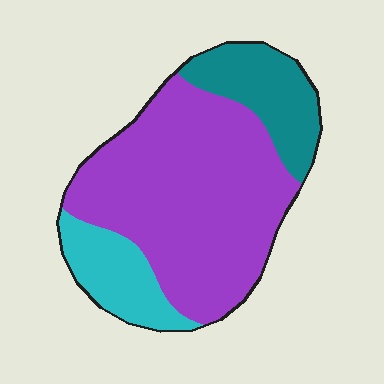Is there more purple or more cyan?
Purple.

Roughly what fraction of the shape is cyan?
Cyan takes up about one sixth (1/6) of the shape.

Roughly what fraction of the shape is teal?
Teal covers 19% of the shape.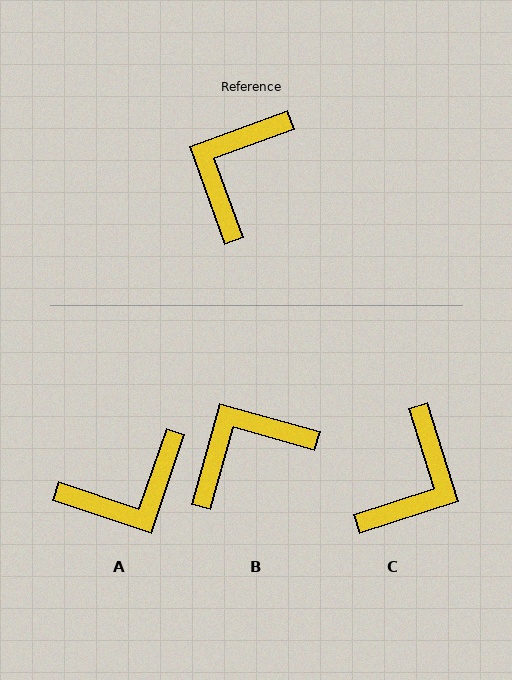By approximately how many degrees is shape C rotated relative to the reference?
Approximately 177 degrees counter-clockwise.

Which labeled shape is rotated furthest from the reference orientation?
C, about 177 degrees away.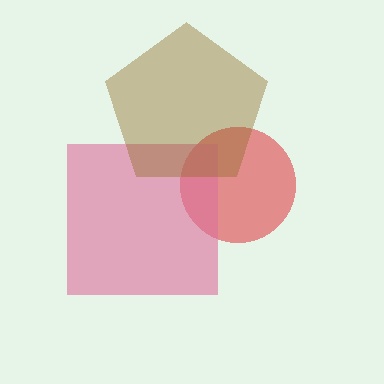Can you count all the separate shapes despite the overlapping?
Yes, there are 3 separate shapes.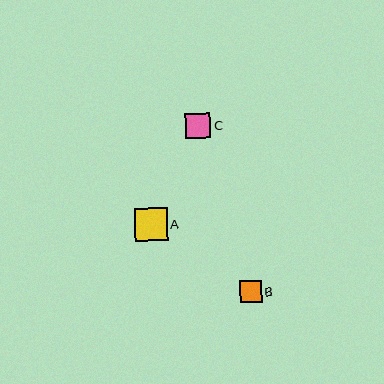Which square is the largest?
Square A is the largest with a size of approximately 32 pixels.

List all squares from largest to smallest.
From largest to smallest: A, C, B.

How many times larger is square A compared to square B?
Square A is approximately 1.5 times the size of square B.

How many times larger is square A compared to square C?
Square A is approximately 1.3 times the size of square C.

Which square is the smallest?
Square B is the smallest with a size of approximately 22 pixels.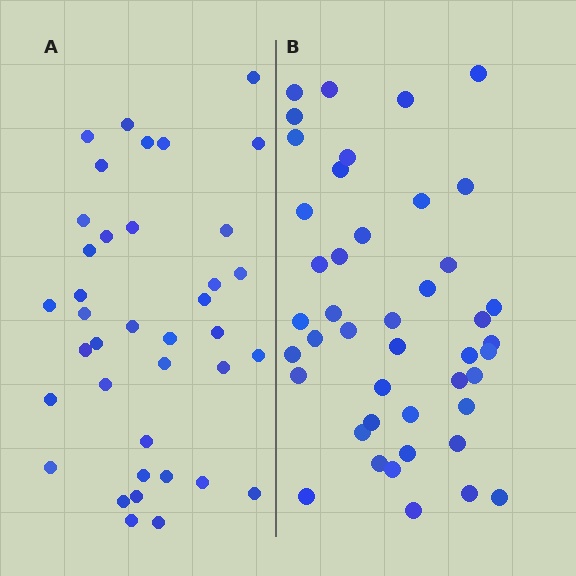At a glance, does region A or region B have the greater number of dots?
Region B (the right region) has more dots.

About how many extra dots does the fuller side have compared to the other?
Region B has about 6 more dots than region A.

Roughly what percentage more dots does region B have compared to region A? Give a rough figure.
About 15% more.